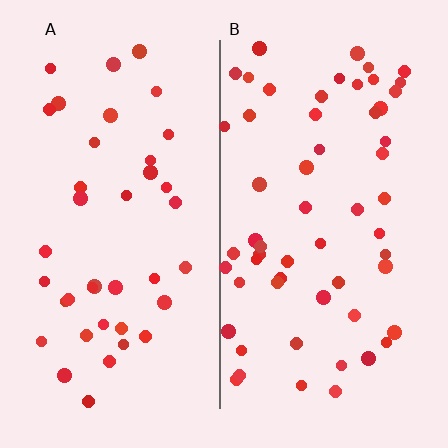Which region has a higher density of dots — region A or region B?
B (the right).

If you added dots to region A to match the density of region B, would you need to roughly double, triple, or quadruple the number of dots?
Approximately double.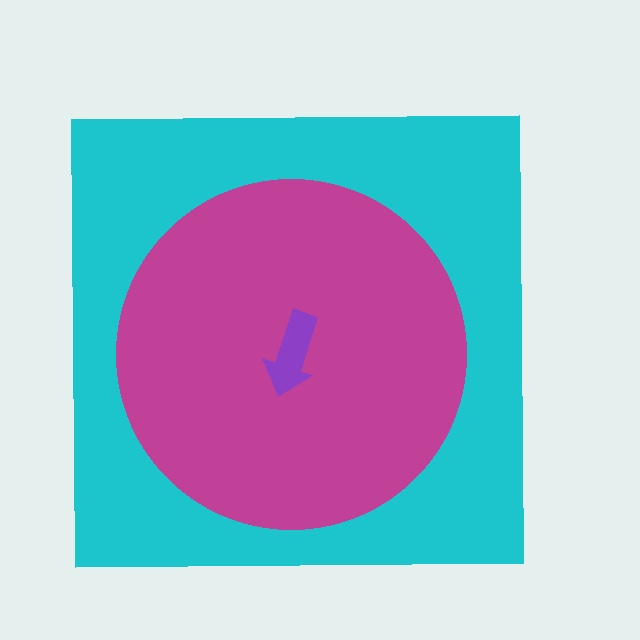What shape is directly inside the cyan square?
The magenta circle.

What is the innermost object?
The purple arrow.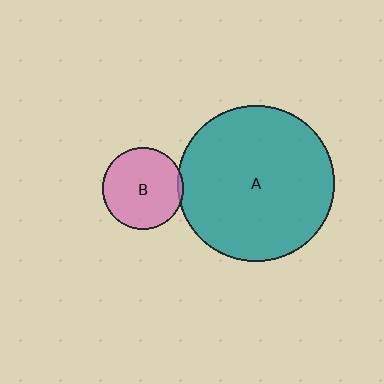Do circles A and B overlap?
Yes.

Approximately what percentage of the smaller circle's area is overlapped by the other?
Approximately 5%.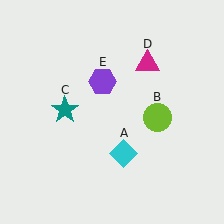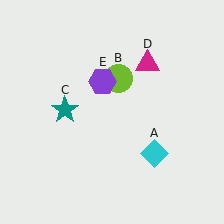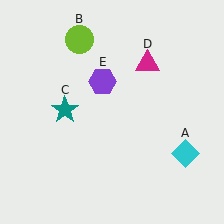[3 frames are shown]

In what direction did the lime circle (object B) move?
The lime circle (object B) moved up and to the left.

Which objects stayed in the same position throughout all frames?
Teal star (object C) and magenta triangle (object D) and purple hexagon (object E) remained stationary.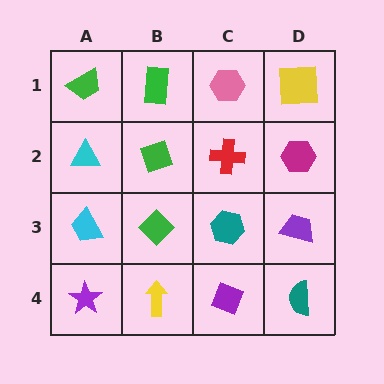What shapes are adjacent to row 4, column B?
A green diamond (row 3, column B), a purple star (row 4, column A), a purple diamond (row 4, column C).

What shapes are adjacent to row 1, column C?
A red cross (row 2, column C), a green rectangle (row 1, column B), a yellow square (row 1, column D).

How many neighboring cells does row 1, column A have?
2.